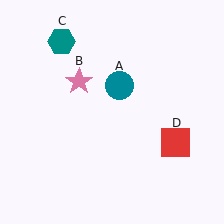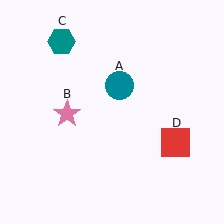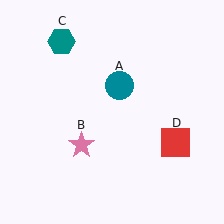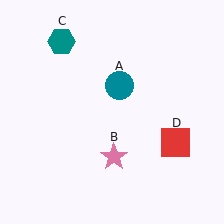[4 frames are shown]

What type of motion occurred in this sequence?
The pink star (object B) rotated counterclockwise around the center of the scene.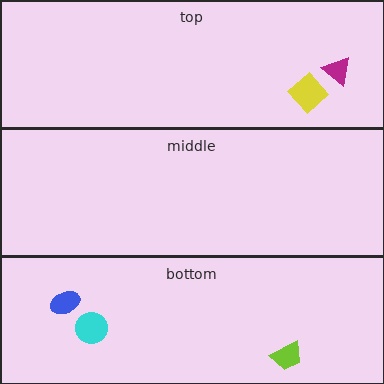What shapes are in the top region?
The yellow diamond, the magenta triangle.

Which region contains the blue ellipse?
The bottom region.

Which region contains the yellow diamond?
The top region.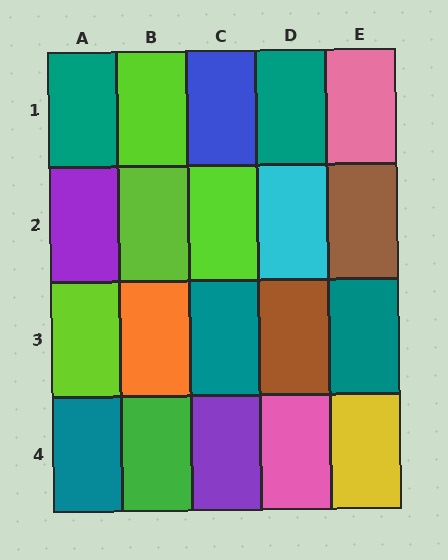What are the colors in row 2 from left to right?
Purple, lime, lime, cyan, brown.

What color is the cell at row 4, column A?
Teal.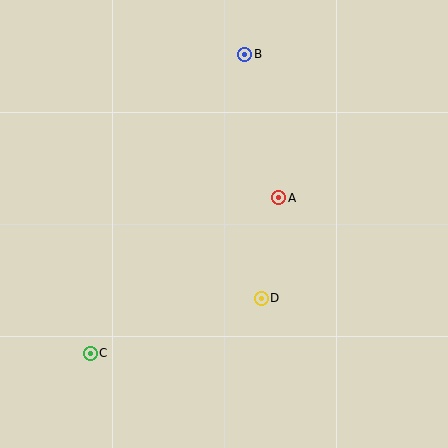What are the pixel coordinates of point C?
Point C is at (90, 353).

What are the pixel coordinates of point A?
Point A is at (279, 198).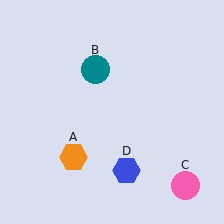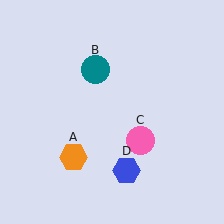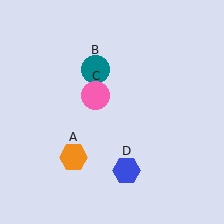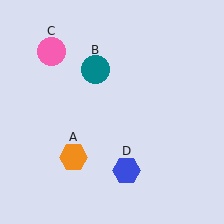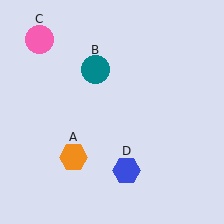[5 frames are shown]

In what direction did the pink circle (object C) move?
The pink circle (object C) moved up and to the left.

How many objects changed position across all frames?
1 object changed position: pink circle (object C).